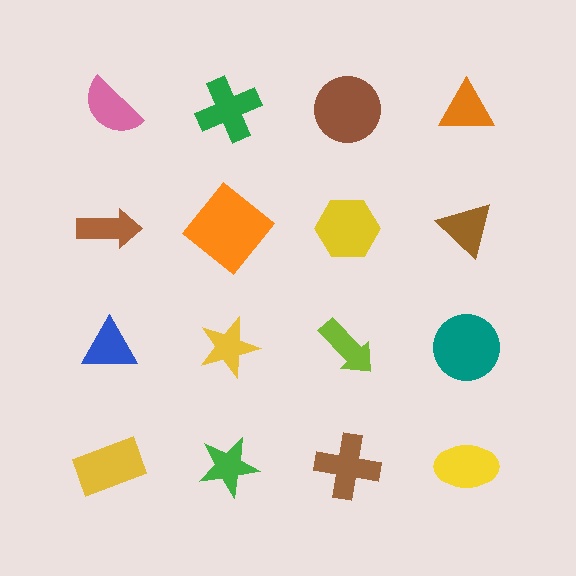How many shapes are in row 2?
4 shapes.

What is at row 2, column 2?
An orange diamond.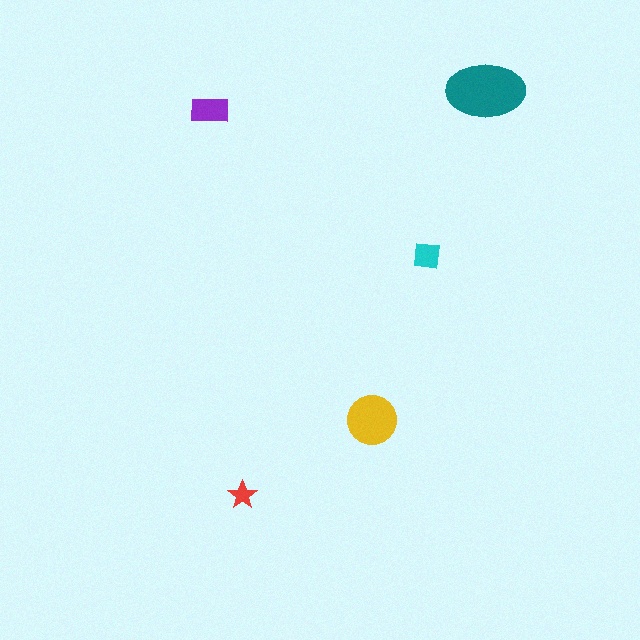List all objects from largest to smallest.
The teal ellipse, the yellow circle, the purple rectangle, the cyan square, the red star.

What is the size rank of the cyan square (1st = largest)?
4th.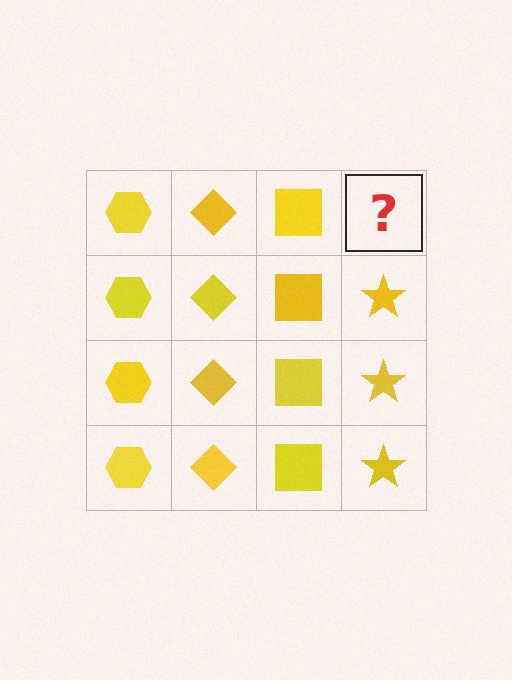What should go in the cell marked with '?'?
The missing cell should contain a yellow star.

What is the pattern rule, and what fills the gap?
The rule is that each column has a consistent shape. The gap should be filled with a yellow star.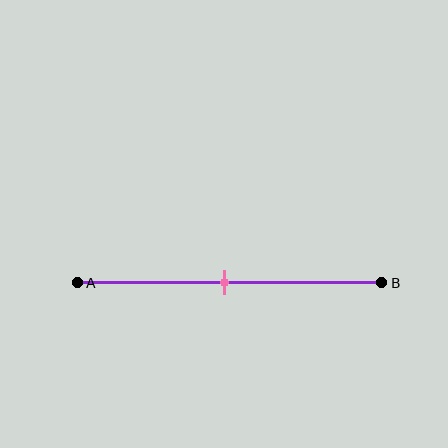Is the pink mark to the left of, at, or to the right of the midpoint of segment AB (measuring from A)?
The pink mark is approximately at the midpoint of segment AB.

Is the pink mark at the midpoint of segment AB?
Yes, the mark is approximately at the midpoint.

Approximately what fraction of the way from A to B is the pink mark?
The pink mark is approximately 50% of the way from A to B.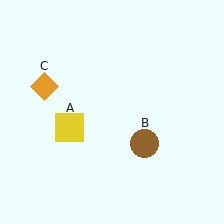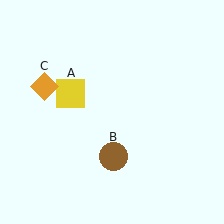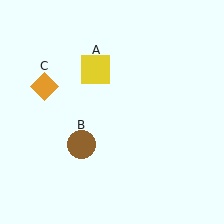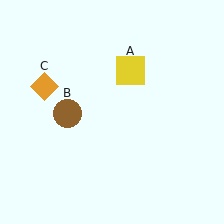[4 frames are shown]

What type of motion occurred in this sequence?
The yellow square (object A), brown circle (object B) rotated clockwise around the center of the scene.